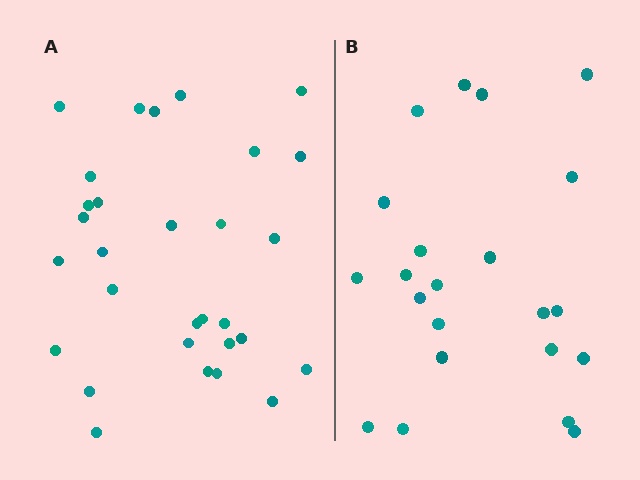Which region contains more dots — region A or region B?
Region A (the left region) has more dots.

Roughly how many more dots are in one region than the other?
Region A has roughly 8 or so more dots than region B.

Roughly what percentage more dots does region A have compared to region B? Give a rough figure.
About 35% more.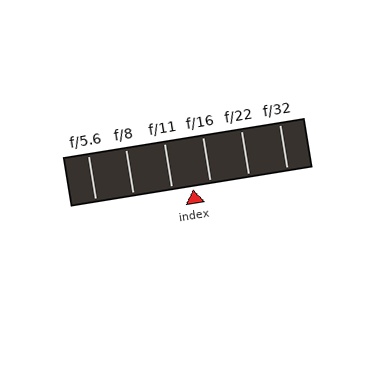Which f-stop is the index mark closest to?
The index mark is closest to f/16.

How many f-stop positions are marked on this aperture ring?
There are 6 f-stop positions marked.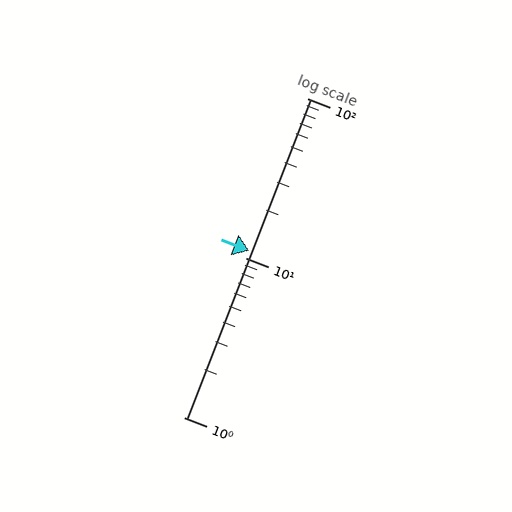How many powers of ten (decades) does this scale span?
The scale spans 2 decades, from 1 to 100.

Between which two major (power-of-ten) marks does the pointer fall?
The pointer is between 10 and 100.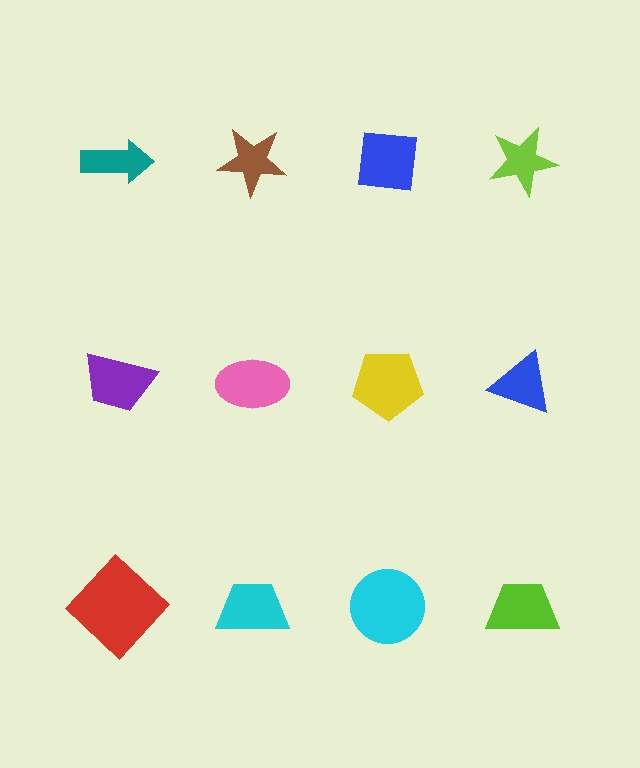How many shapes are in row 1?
4 shapes.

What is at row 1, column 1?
A teal arrow.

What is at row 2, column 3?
A yellow pentagon.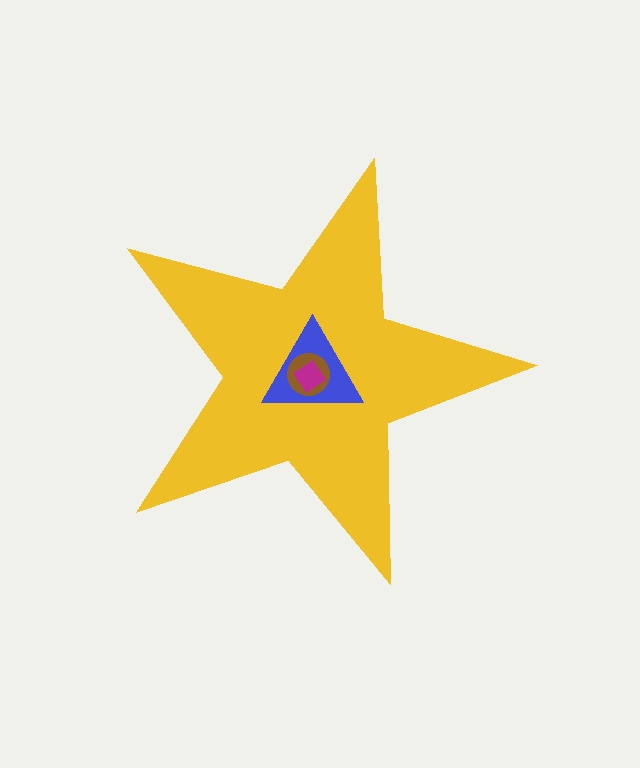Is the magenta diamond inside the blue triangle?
Yes.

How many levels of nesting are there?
4.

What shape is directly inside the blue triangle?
The brown circle.